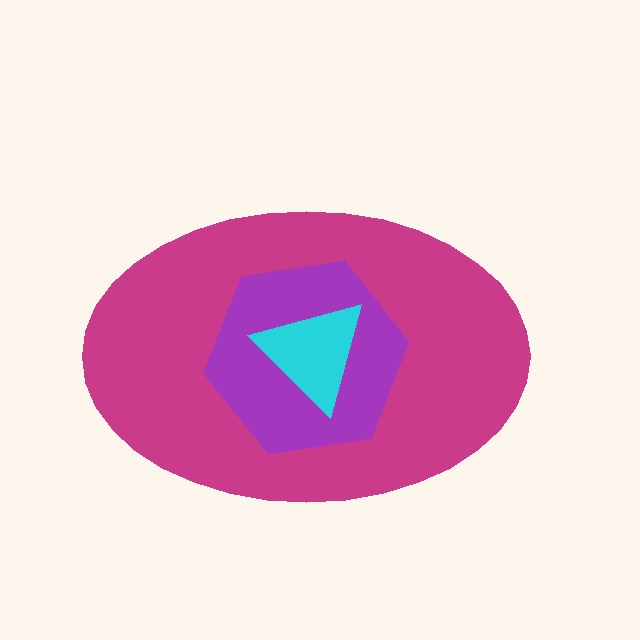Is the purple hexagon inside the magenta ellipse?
Yes.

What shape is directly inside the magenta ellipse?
The purple hexagon.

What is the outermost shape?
The magenta ellipse.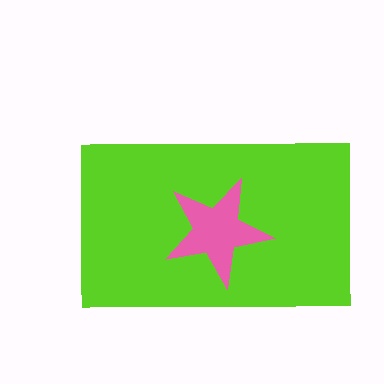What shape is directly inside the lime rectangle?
The pink star.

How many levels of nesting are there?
2.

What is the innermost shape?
The pink star.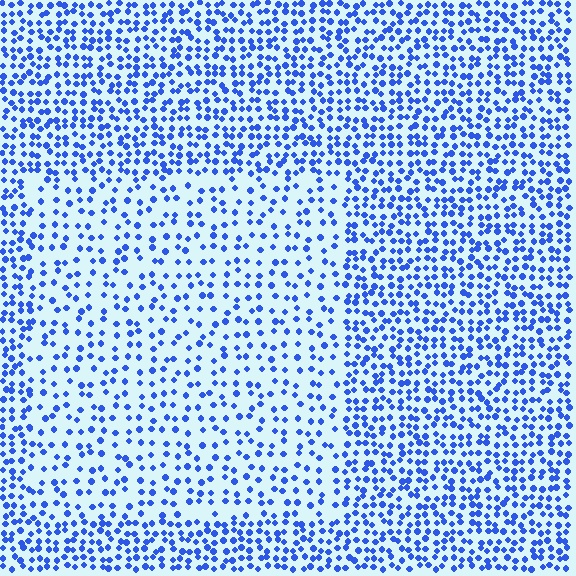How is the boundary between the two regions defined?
The boundary is defined by a change in element density (approximately 1.9x ratio). All elements are the same color, size, and shape.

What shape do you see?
I see a rectangle.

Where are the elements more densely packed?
The elements are more densely packed outside the rectangle boundary.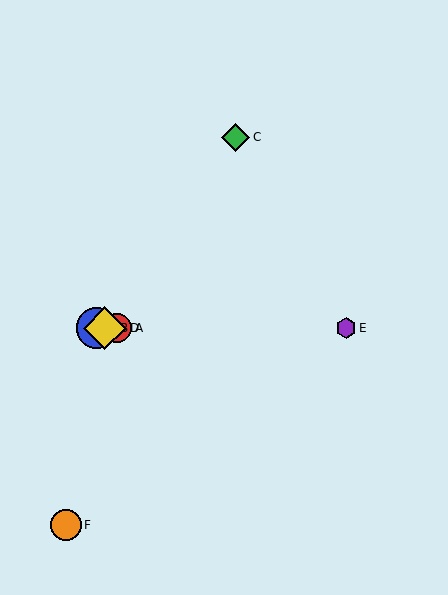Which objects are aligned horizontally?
Objects A, B, D, E are aligned horizontally.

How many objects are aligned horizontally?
4 objects (A, B, D, E) are aligned horizontally.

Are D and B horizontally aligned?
Yes, both are at y≈328.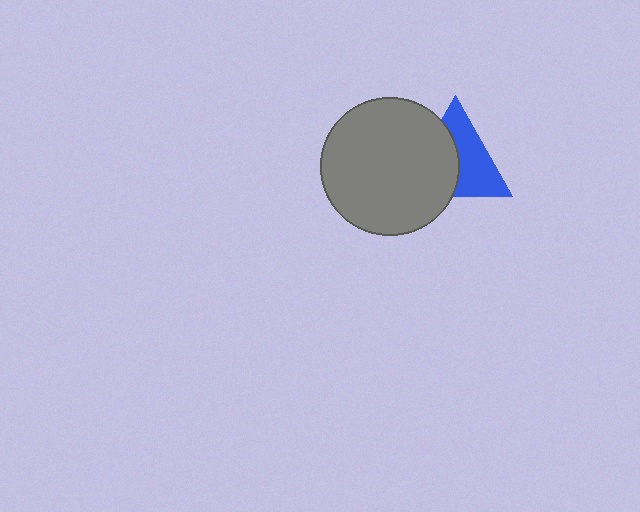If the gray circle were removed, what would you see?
You would see the complete blue triangle.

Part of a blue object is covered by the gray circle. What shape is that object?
It is a triangle.